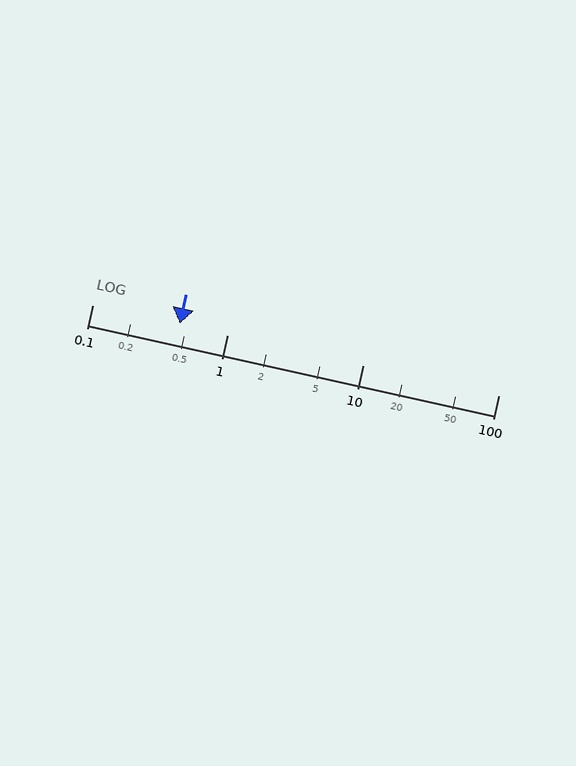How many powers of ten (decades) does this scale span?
The scale spans 3 decades, from 0.1 to 100.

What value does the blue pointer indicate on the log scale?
The pointer indicates approximately 0.44.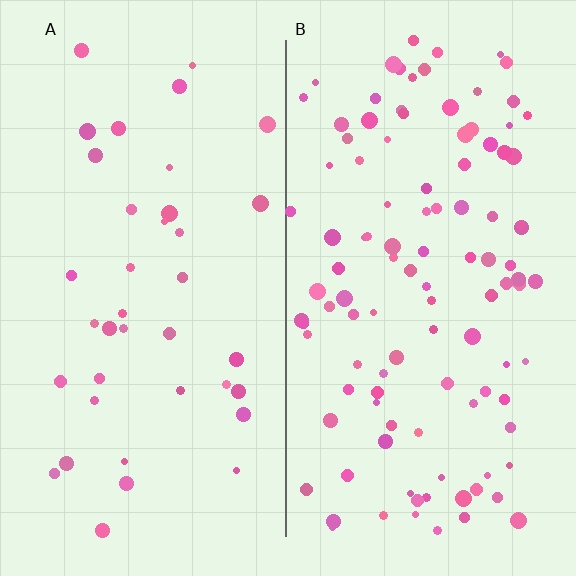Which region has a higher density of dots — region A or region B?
B (the right).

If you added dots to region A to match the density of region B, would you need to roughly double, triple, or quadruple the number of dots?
Approximately triple.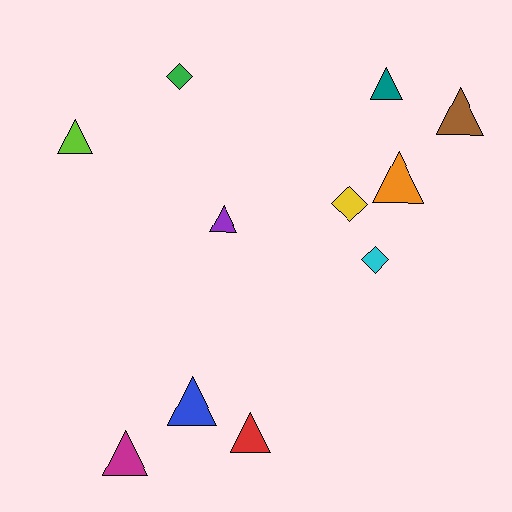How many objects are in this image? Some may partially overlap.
There are 11 objects.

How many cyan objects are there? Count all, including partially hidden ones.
There is 1 cyan object.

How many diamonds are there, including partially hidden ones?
There are 3 diamonds.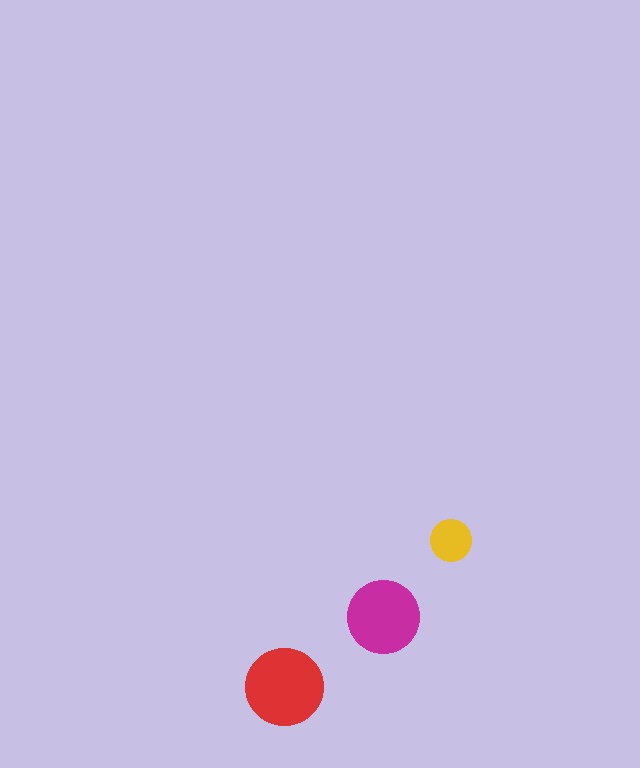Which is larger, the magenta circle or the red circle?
The red one.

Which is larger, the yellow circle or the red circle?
The red one.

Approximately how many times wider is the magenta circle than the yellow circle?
About 2 times wider.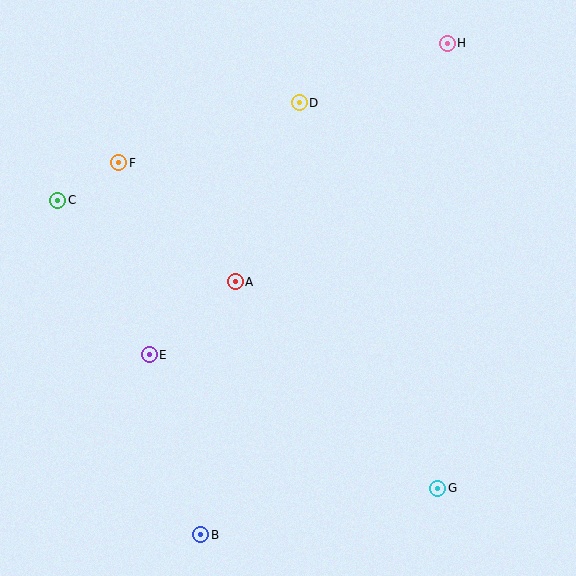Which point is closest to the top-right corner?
Point H is closest to the top-right corner.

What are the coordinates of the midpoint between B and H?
The midpoint between B and H is at (324, 289).